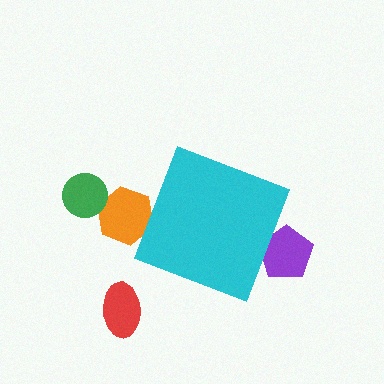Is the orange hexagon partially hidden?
Yes, the orange hexagon is partially hidden behind the cyan diamond.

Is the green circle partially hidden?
No, the green circle is fully visible.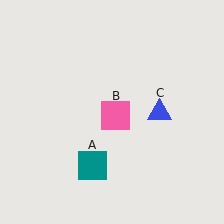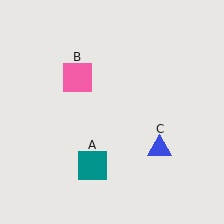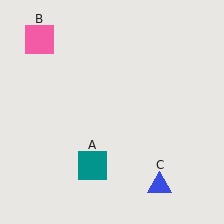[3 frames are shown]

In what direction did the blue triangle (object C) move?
The blue triangle (object C) moved down.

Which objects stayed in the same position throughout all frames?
Teal square (object A) remained stationary.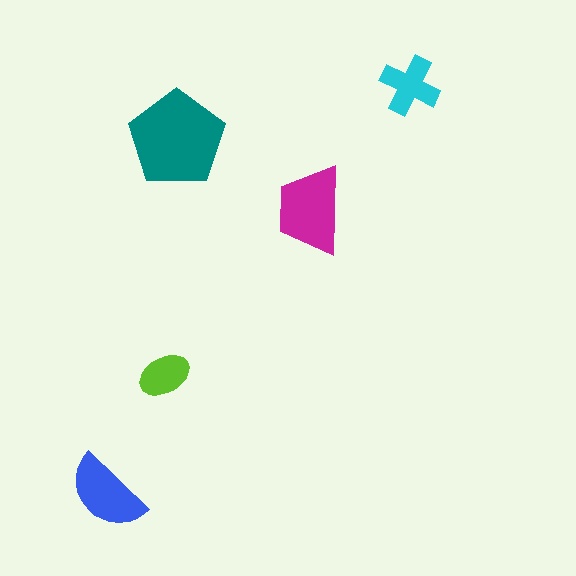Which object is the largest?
The teal pentagon.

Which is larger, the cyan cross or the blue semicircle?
The blue semicircle.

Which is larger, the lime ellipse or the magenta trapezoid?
The magenta trapezoid.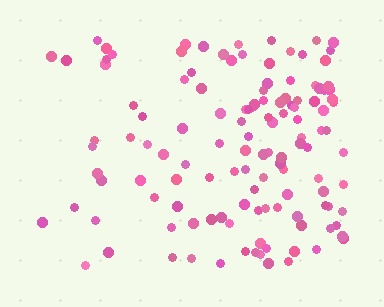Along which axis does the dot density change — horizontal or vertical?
Horizontal.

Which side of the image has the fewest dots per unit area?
The left.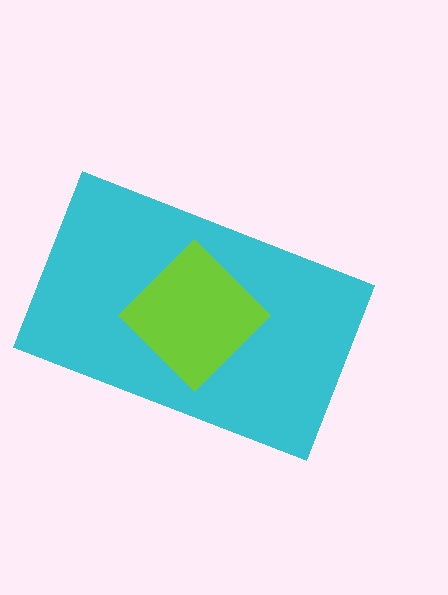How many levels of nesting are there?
2.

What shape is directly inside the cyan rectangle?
The lime diamond.